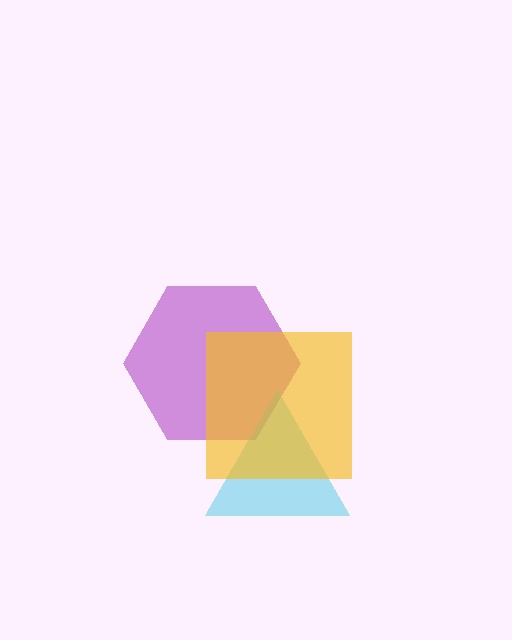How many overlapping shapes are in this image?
There are 3 overlapping shapes in the image.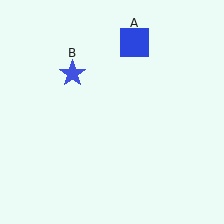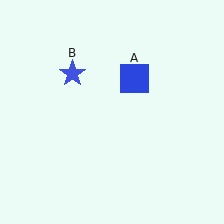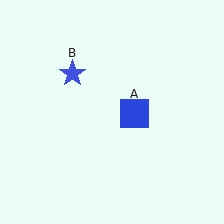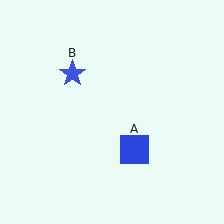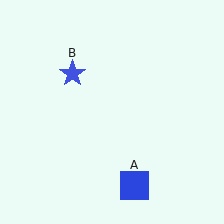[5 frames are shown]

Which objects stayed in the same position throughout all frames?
Blue star (object B) remained stationary.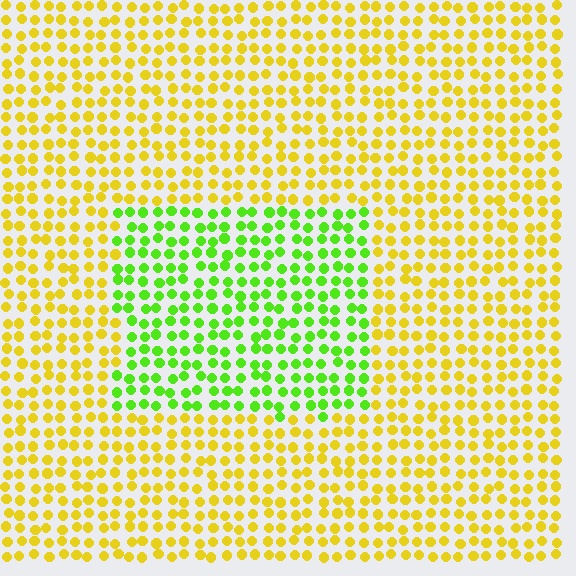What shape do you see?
I see a rectangle.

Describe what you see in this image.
The image is filled with small yellow elements in a uniform arrangement. A rectangle-shaped region is visible where the elements are tinted to a slightly different hue, forming a subtle color boundary.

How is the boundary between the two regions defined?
The boundary is defined purely by a slight shift in hue (about 51 degrees). Spacing, size, and orientation are identical on both sides.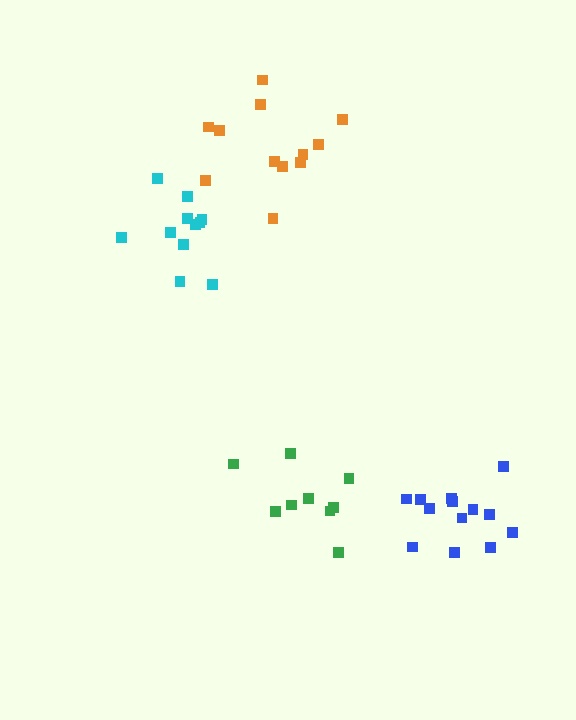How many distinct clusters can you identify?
There are 4 distinct clusters.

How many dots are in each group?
Group 1: 11 dots, Group 2: 12 dots, Group 3: 13 dots, Group 4: 9 dots (45 total).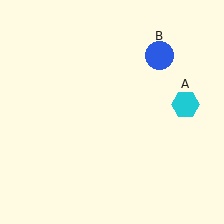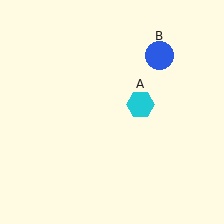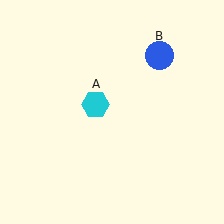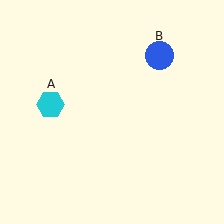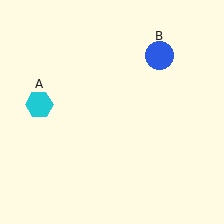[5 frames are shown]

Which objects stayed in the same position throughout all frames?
Blue circle (object B) remained stationary.